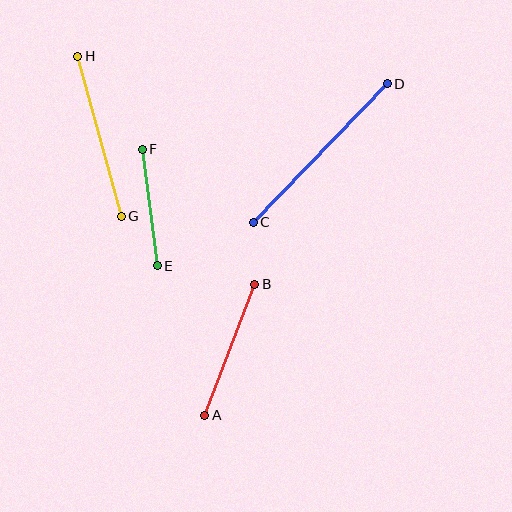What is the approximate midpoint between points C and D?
The midpoint is at approximately (320, 153) pixels.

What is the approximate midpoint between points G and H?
The midpoint is at approximately (99, 136) pixels.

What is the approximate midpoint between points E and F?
The midpoint is at approximately (150, 207) pixels.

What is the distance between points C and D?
The distance is approximately 193 pixels.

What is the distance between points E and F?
The distance is approximately 117 pixels.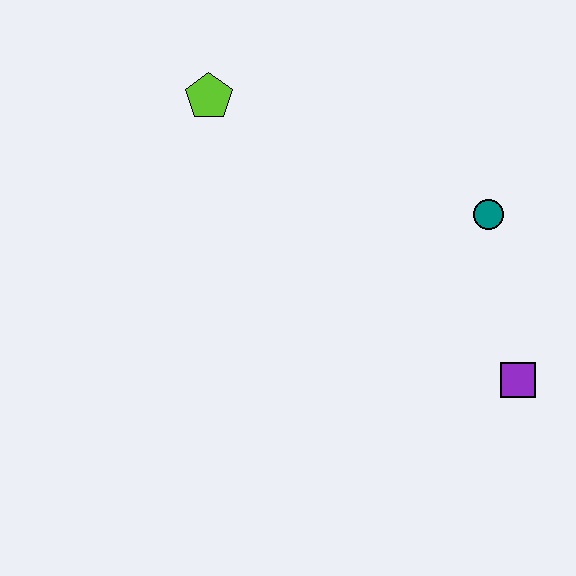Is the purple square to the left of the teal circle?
No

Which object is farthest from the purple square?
The lime pentagon is farthest from the purple square.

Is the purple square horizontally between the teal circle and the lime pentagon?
No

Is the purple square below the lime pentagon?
Yes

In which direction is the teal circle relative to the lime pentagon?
The teal circle is to the right of the lime pentagon.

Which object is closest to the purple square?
The teal circle is closest to the purple square.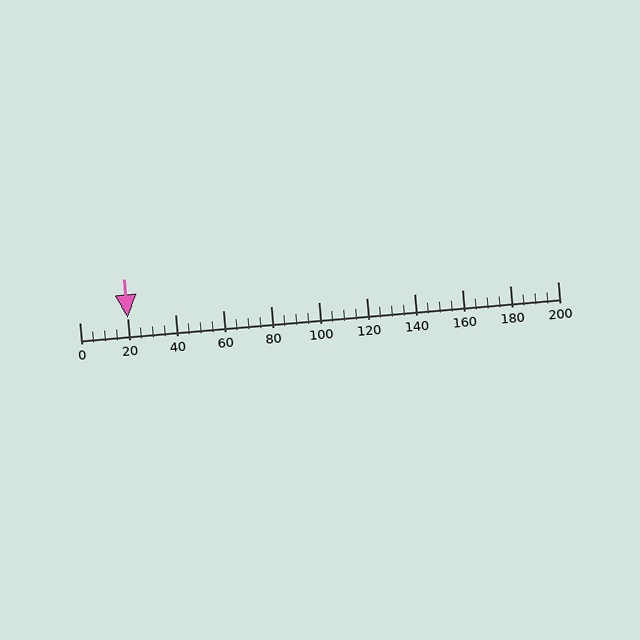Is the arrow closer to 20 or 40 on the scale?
The arrow is closer to 20.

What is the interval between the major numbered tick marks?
The major tick marks are spaced 20 units apart.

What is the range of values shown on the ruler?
The ruler shows values from 0 to 200.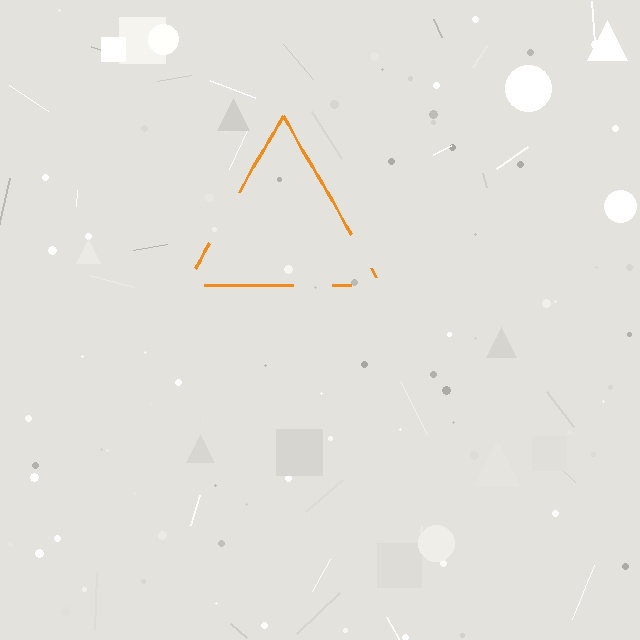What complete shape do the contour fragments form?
The contour fragments form a triangle.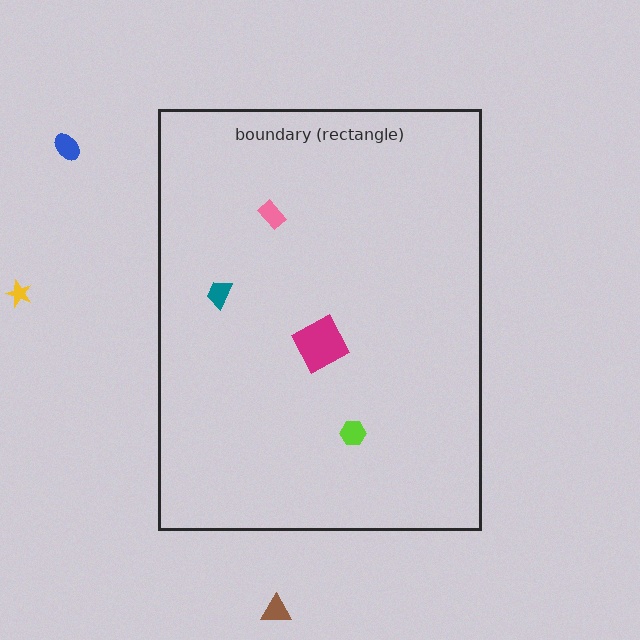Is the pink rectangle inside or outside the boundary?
Inside.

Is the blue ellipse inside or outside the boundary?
Outside.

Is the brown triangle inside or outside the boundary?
Outside.